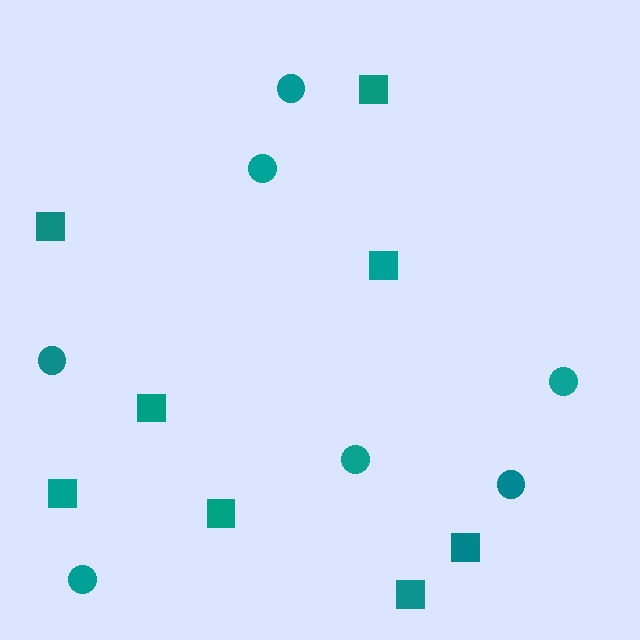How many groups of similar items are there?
There are 2 groups: one group of squares (8) and one group of circles (7).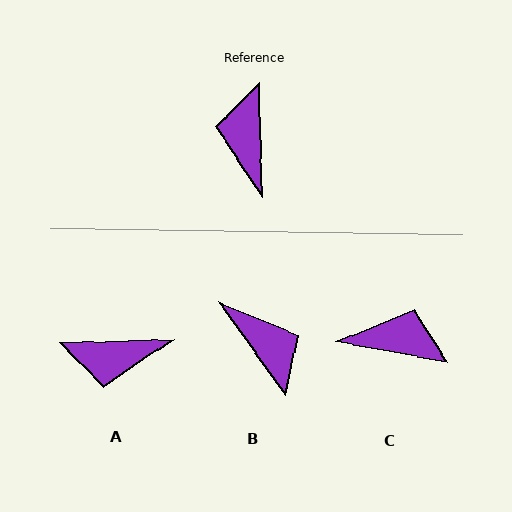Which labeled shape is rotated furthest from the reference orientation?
B, about 146 degrees away.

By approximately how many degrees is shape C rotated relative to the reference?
Approximately 102 degrees clockwise.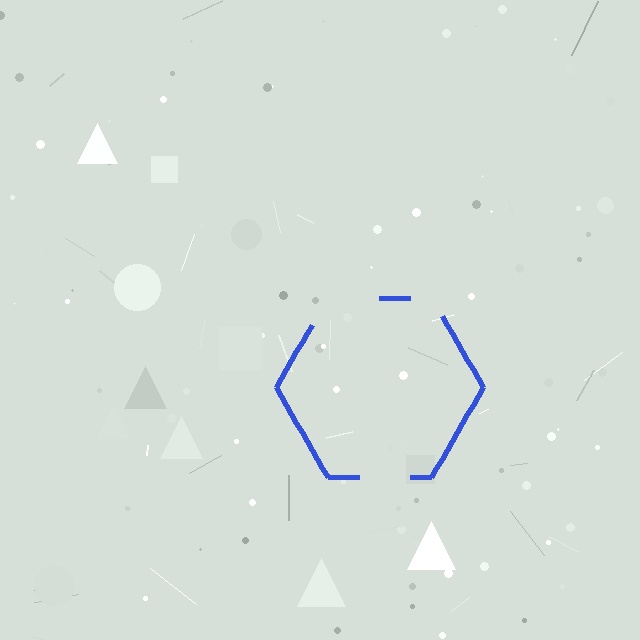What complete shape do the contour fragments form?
The contour fragments form a hexagon.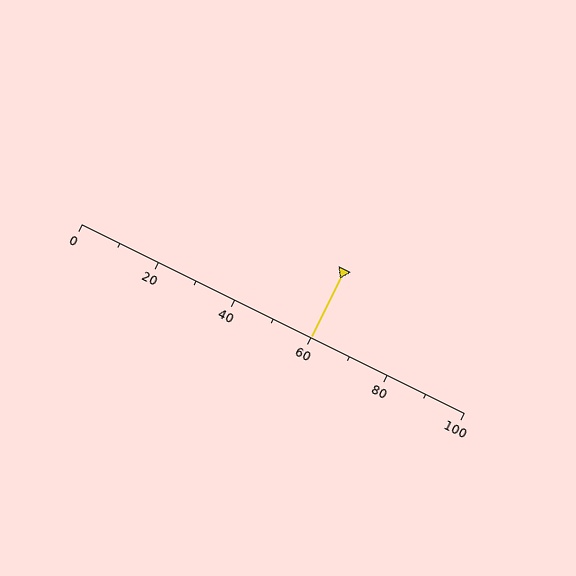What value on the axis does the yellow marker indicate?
The marker indicates approximately 60.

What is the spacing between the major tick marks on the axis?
The major ticks are spaced 20 apart.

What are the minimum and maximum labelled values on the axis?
The axis runs from 0 to 100.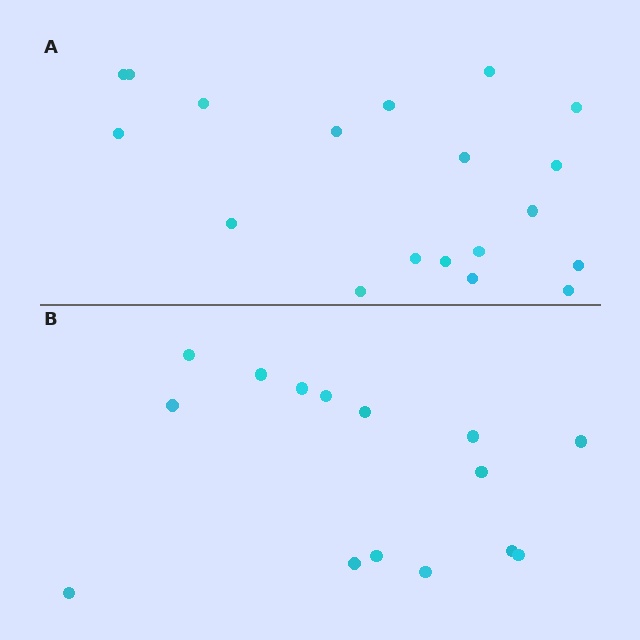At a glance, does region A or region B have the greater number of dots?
Region A (the top region) has more dots.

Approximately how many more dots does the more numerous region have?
Region A has about 4 more dots than region B.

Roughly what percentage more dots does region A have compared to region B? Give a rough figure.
About 25% more.